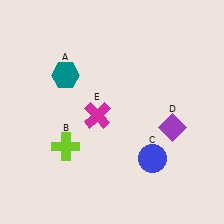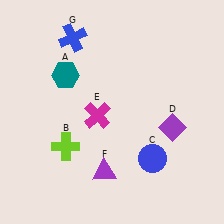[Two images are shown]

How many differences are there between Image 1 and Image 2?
There are 2 differences between the two images.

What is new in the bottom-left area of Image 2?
A purple triangle (F) was added in the bottom-left area of Image 2.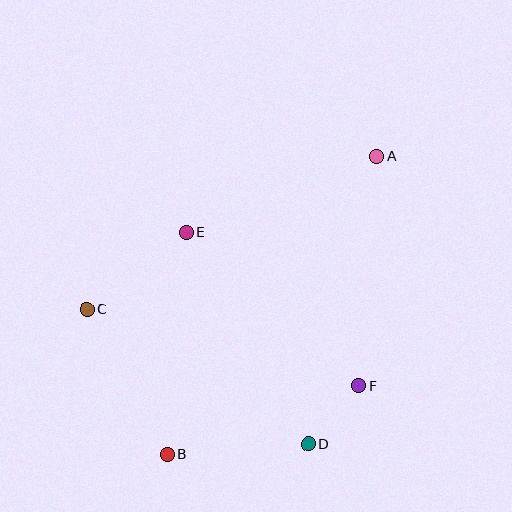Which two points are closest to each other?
Points D and F are closest to each other.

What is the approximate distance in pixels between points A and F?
The distance between A and F is approximately 230 pixels.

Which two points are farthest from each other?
Points A and B are farthest from each other.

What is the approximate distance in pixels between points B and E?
The distance between B and E is approximately 223 pixels.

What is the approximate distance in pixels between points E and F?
The distance between E and F is approximately 232 pixels.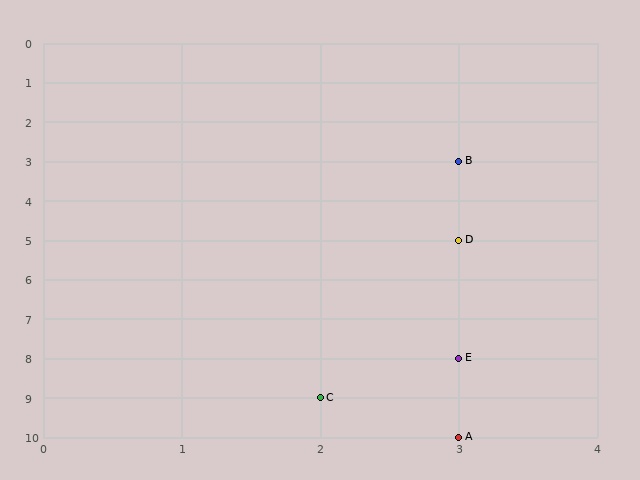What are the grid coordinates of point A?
Point A is at grid coordinates (3, 10).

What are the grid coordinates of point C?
Point C is at grid coordinates (2, 9).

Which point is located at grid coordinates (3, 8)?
Point E is at (3, 8).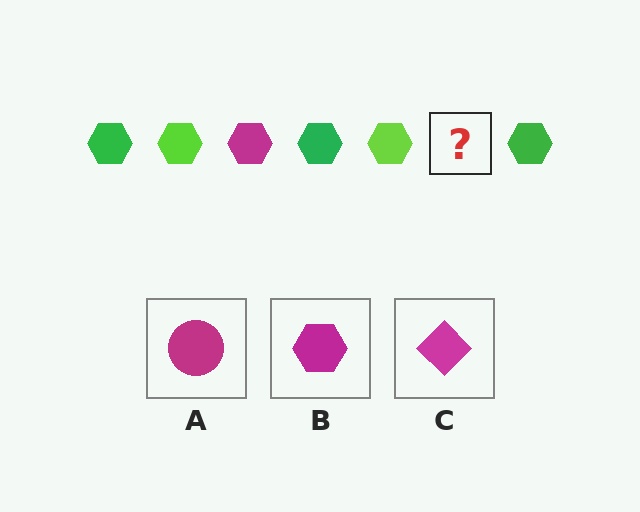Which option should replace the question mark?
Option B.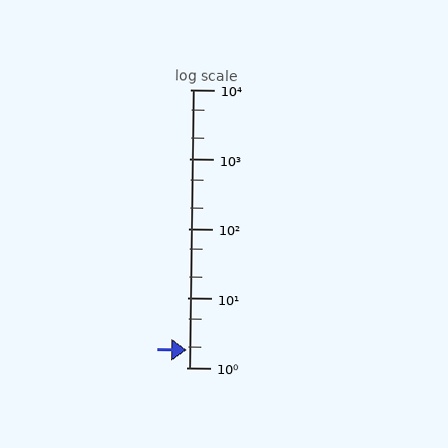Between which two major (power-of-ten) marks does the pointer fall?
The pointer is between 1 and 10.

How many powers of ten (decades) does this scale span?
The scale spans 4 decades, from 1 to 10000.